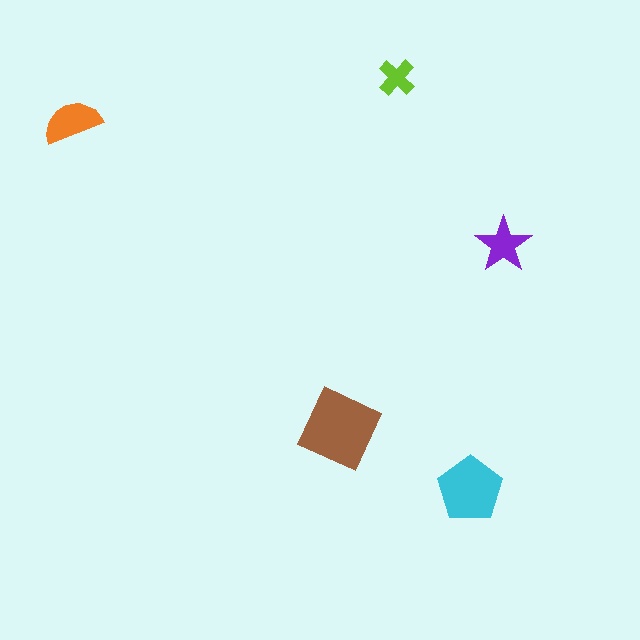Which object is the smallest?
The lime cross.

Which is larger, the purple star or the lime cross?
The purple star.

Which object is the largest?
The brown diamond.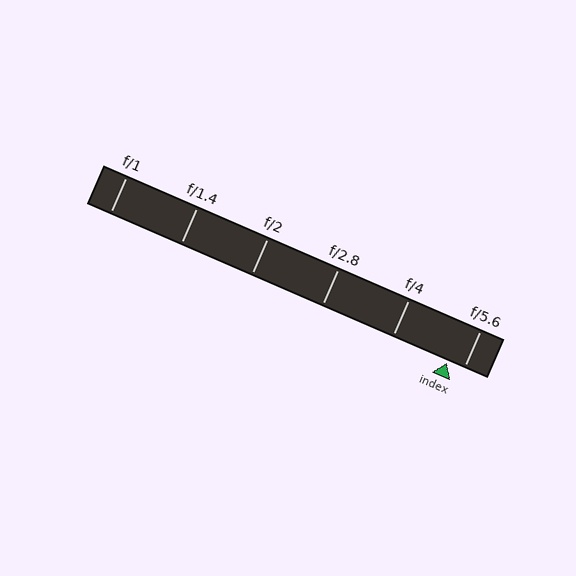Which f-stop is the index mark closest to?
The index mark is closest to f/5.6.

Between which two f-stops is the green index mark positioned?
The index mark is between f/4 and f/5.6.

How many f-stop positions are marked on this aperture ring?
There are 6 f-stop positions marked.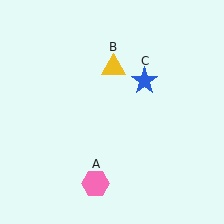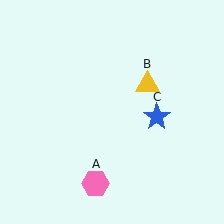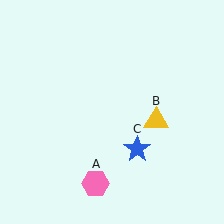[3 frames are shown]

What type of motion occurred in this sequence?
The yellow triangle (object B), blue star (object C) rotated clockwise around the center of the scene.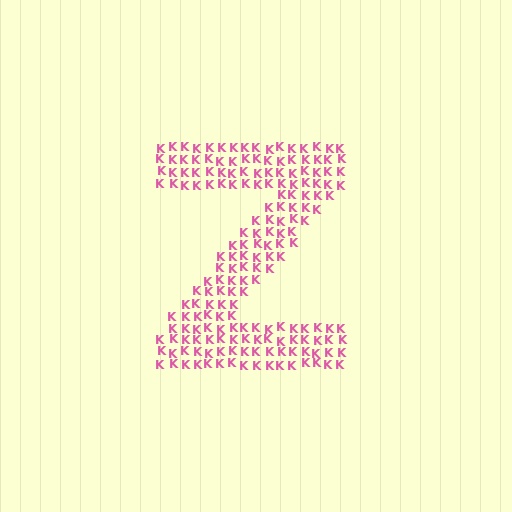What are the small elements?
The small elements are letter K's.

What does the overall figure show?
The overall figure shows the letter Z.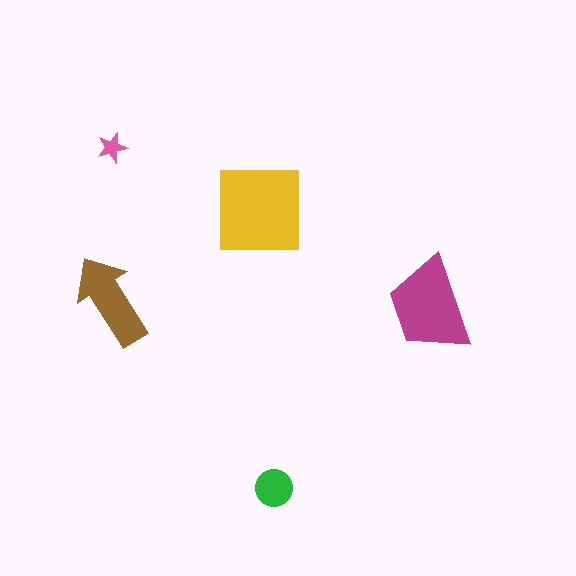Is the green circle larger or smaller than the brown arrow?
Smaller.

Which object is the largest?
The yellow square.